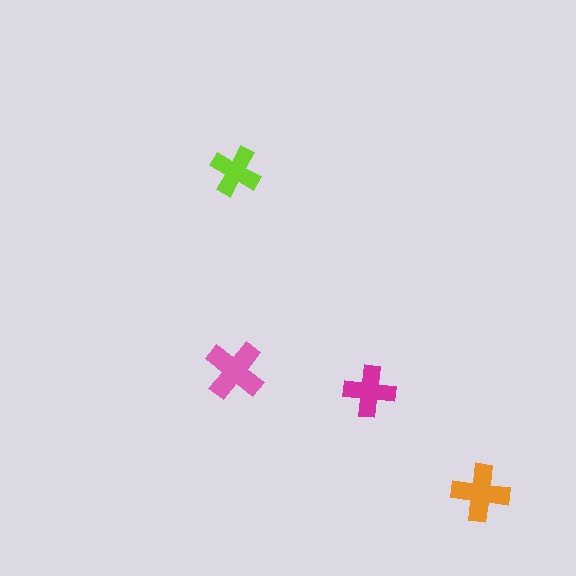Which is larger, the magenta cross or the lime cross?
The magenta one.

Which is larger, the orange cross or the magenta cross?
The orange one.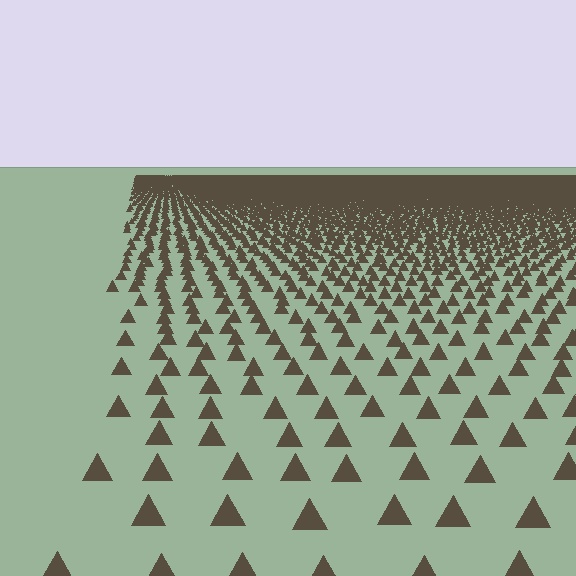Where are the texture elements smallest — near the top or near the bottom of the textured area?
Near the top.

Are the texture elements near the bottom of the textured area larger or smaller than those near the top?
Larger. Near the bottom, elements are closer to the viewer and appear at a bigger on-screen size.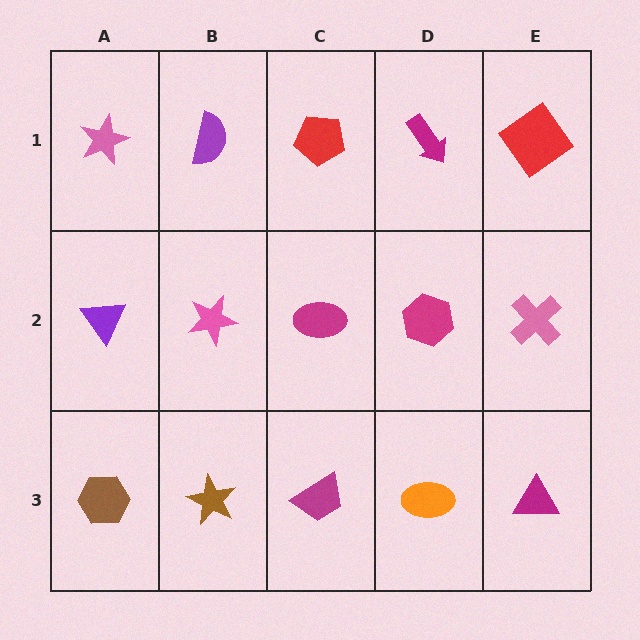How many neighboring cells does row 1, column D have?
3.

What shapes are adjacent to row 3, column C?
A magenta ellipse (row 2, column C), a brown star (row 3, column B), an orange ellipse (row 3, column D).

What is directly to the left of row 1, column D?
A red pentagon.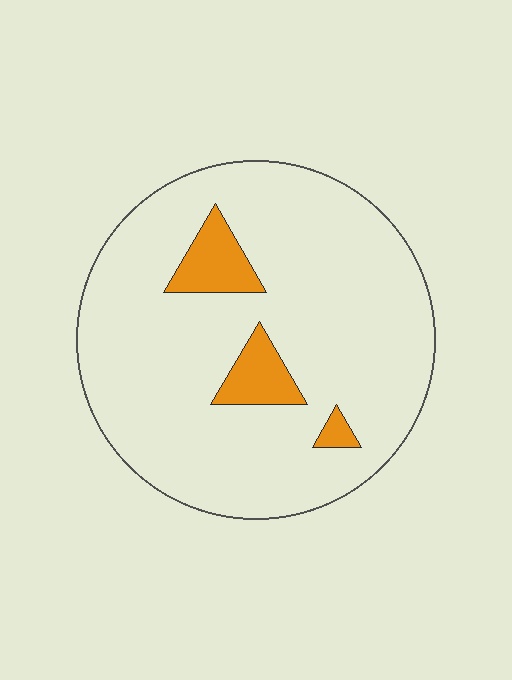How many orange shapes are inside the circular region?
3.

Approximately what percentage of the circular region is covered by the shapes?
Approximately 10%.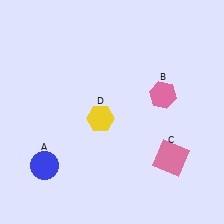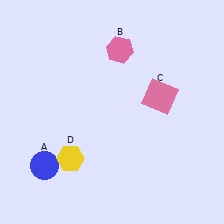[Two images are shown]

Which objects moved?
The objects that moved are: the pink hexagon (B), the pink square (C), the yellow hexagon (D).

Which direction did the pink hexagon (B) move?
The pink hexagon (B) moved up.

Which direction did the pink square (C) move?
The pink square (C) moved up.